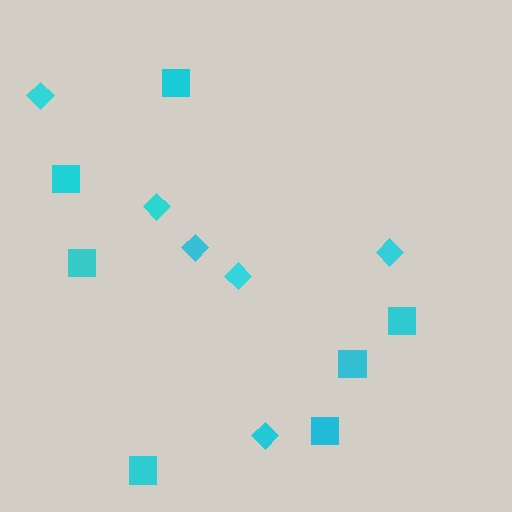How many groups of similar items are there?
There are 2 groups: one group of squares (7) and one group of diamonds (6).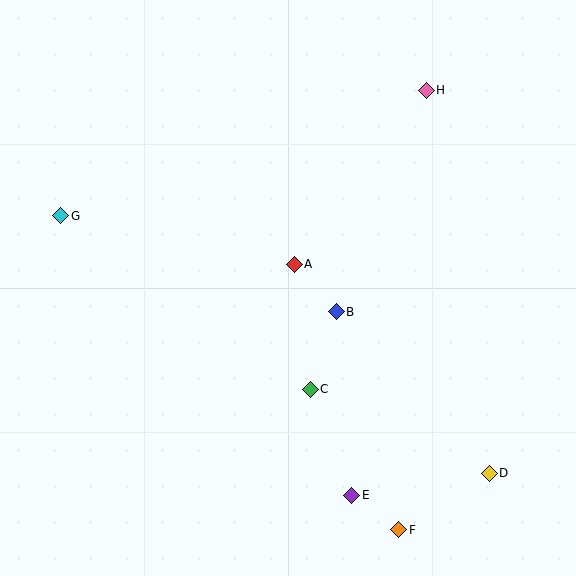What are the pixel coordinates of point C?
Point C is at (310, 389).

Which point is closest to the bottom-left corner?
Point E is closest to the bottom-left corner.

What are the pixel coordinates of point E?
Point E is at (352, 495).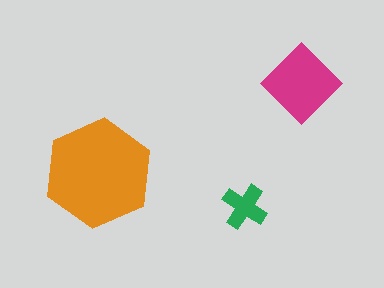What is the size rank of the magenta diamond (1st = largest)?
2nd.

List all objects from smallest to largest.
The green cross, the magenta diamond, the orange hexagon.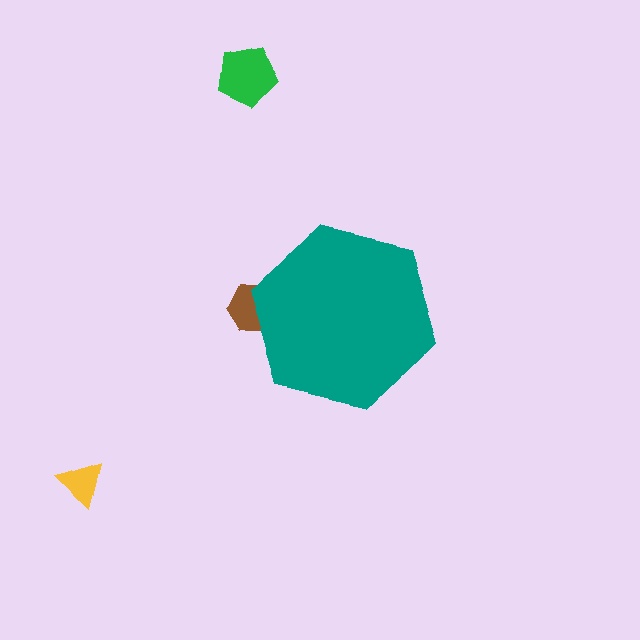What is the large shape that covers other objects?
A teal hexagon.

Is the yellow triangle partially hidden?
No, the yellow triangle is fully visible.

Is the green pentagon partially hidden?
No, the green pentagon is fully visible.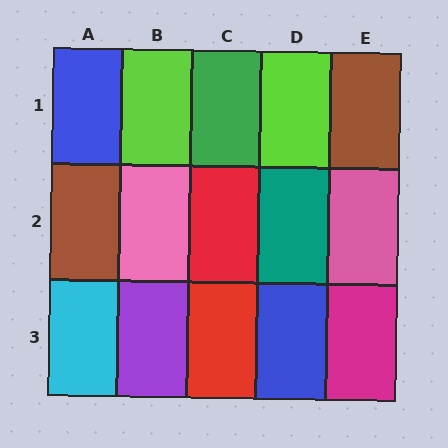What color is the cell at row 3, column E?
Magenta.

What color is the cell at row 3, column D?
Blue.